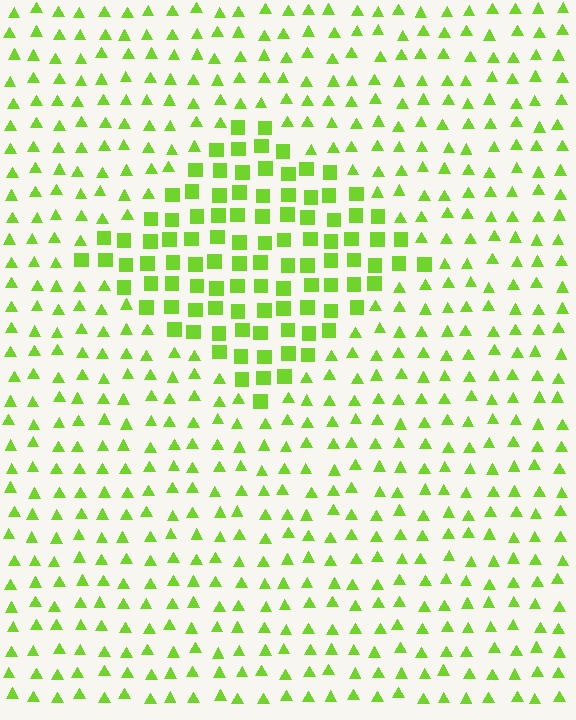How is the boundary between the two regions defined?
The boundary is defined by a change in element shape: squares inside vs. triangles outside. All elements share the same color and spacing.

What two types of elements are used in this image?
The image uses squares inside the diamond region and triangles outside it.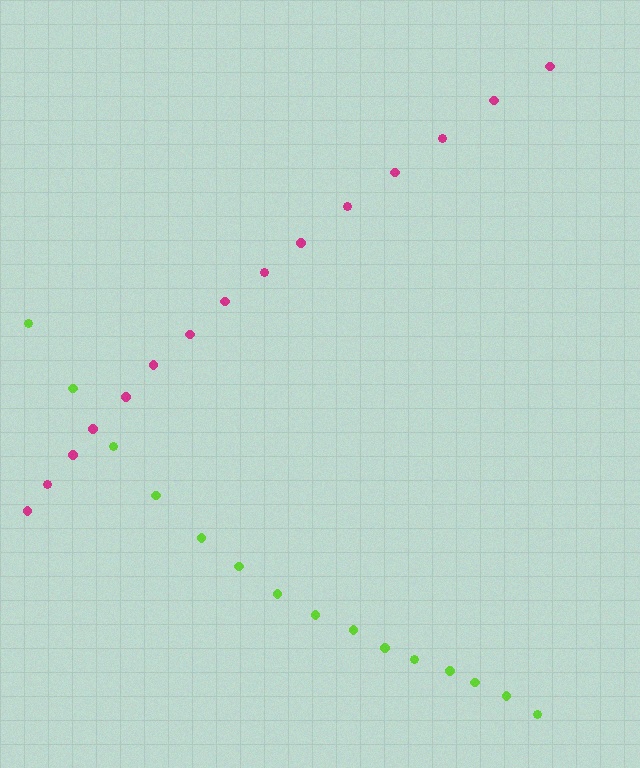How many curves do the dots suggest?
There are 2 distinct paths.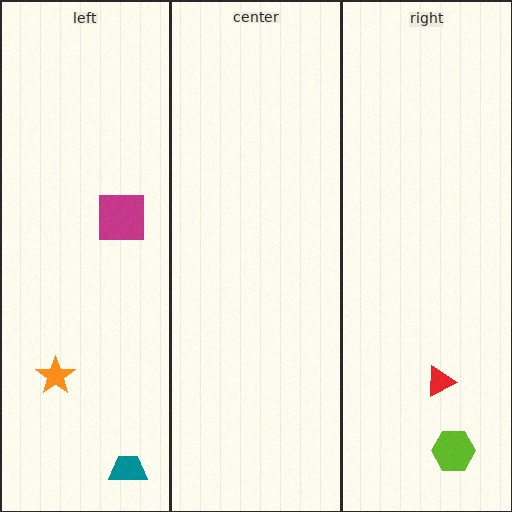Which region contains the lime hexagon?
The right region.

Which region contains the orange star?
The left region.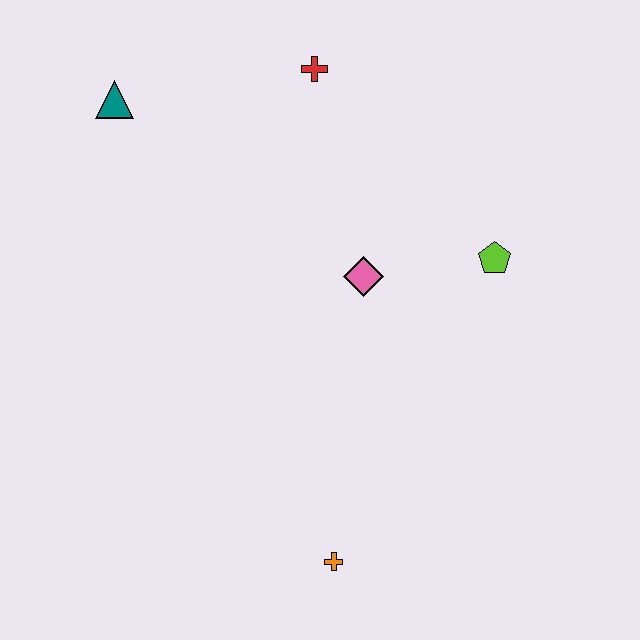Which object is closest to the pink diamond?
The lime pentagon is closest to the pink diamond.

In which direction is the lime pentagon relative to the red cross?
The lime pentagon is below the red cross.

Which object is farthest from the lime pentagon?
The teal triangle is farthest from the lime pentagon.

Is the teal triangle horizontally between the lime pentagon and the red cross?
No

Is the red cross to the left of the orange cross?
Yes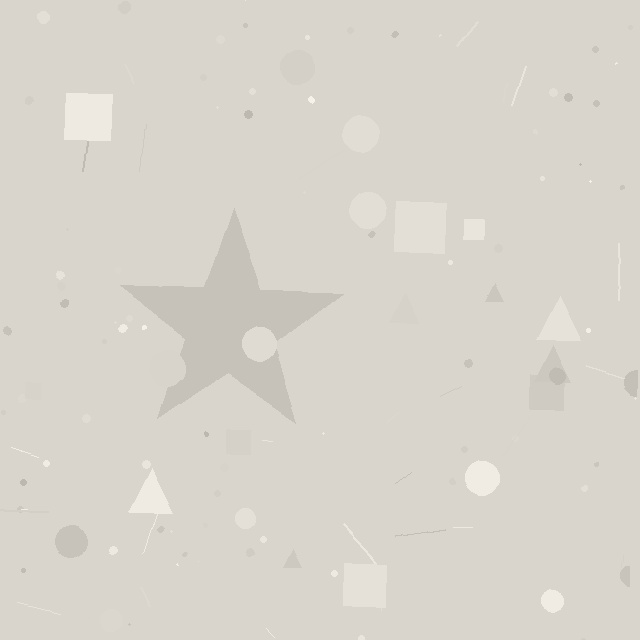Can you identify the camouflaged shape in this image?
The camouflaged shape is a star.